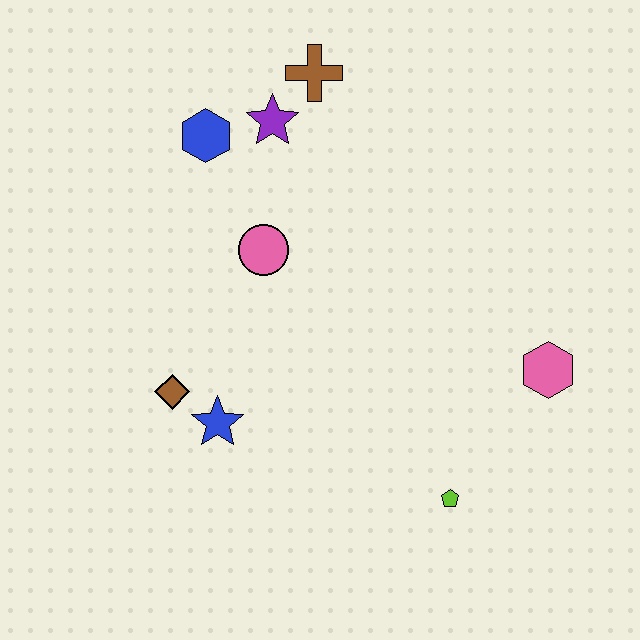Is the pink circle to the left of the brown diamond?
No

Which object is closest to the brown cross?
The purple star is closest to the brown cross.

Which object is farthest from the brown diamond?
The pink hexagon is farthest from the brown diamond.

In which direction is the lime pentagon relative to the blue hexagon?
The lime pentagon is below the blue hexagon.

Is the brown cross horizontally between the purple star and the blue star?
No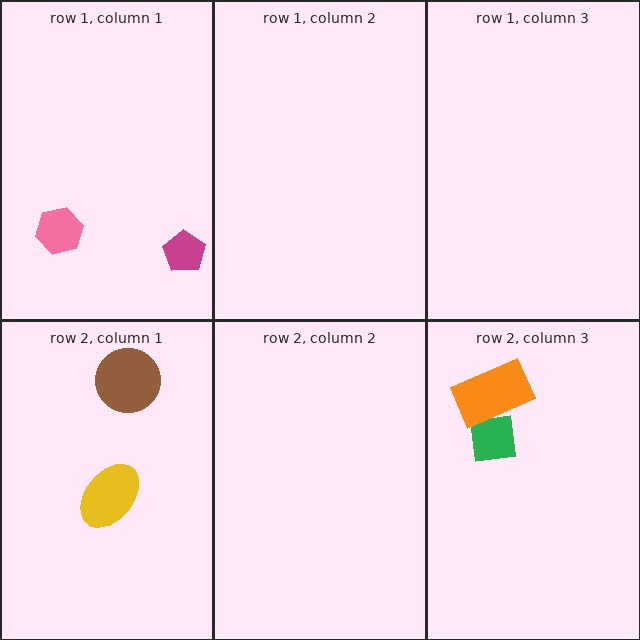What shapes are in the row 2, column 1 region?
The yellow ellipse, the brown circle.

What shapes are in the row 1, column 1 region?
The magenta pentagon, the pink hexagon.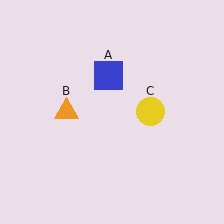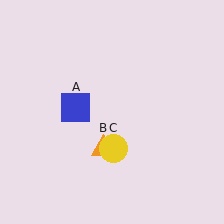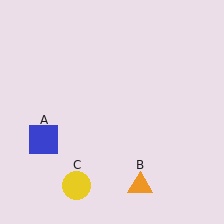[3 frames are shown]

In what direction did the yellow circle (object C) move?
The yellow circle (object C) moved down and to the left.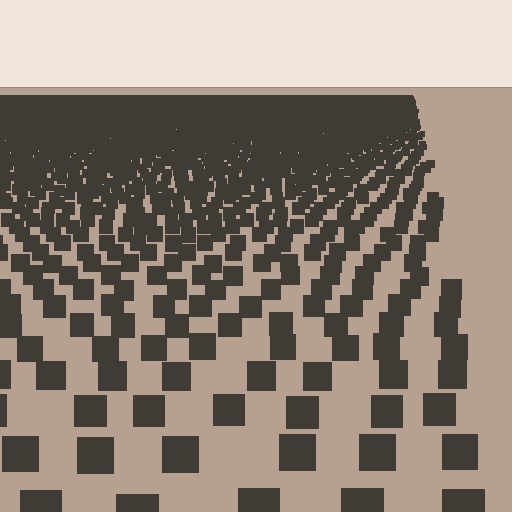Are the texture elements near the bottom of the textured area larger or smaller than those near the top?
Larger. Near the bottom, elements are closer to the viewer and appear at a bigger on-screen size.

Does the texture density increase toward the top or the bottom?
Density increases toward the top.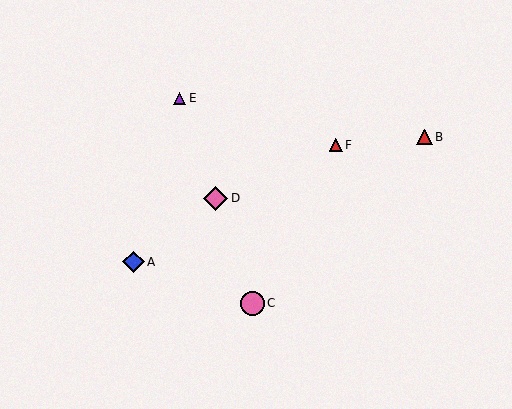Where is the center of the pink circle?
The center of the pink circle is at (252, 303).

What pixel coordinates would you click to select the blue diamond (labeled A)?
Click at (134, 262) to select the blue diamond A.